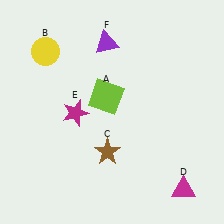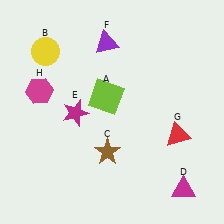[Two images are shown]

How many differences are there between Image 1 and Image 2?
There are 2 differences between the two images.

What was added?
A red triangle (G), a magenta hexagon (H) were added in Image 2.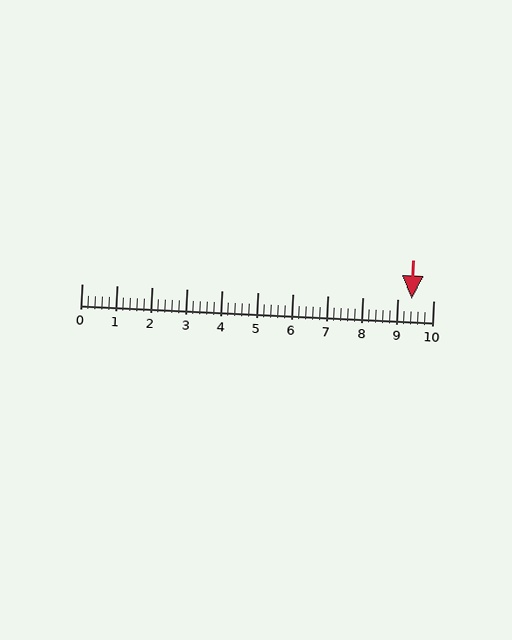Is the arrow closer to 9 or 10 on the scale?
The arrow is closer to 9.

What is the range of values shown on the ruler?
The ruler shows values from 0 to 10.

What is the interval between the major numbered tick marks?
The major tick marks are spaced 1 units apart.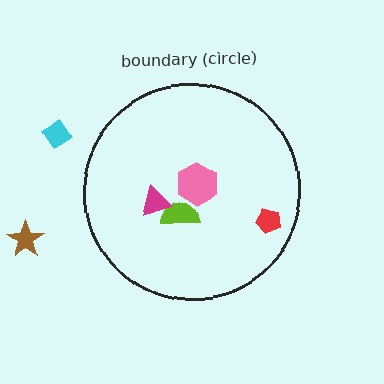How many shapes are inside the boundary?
4 inside, 2 outside.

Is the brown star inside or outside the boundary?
Outside.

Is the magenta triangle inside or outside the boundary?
Inside.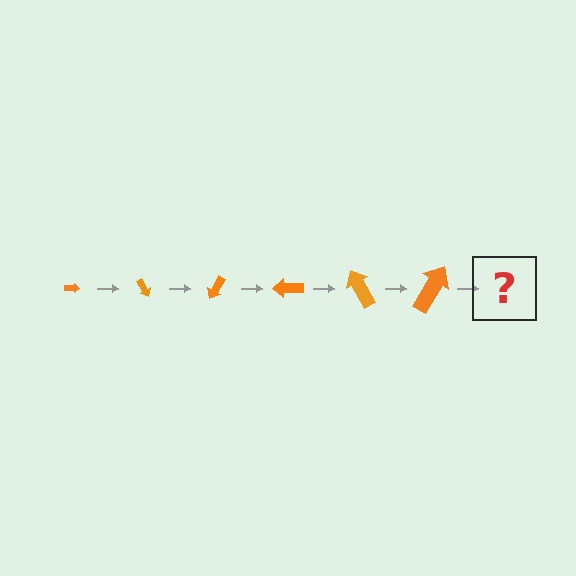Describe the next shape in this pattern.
It should be an arrow, larger than the previous one and rotated 360 degrees from the start.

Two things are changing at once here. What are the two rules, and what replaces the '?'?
The two rules are that the arrow grows larger each step and it rotates 60 degrees each step. The '?' should be an arrow, larger than the previous one and rotated 360 degrees from the start.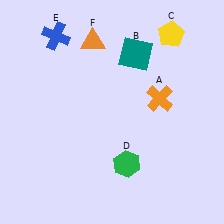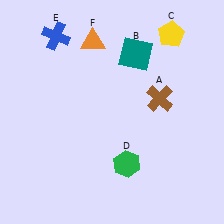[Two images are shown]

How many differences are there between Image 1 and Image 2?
There is 1 difference between the two images.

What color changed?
The cross (A) changed from orange in Image 1 to brown in Image 2.